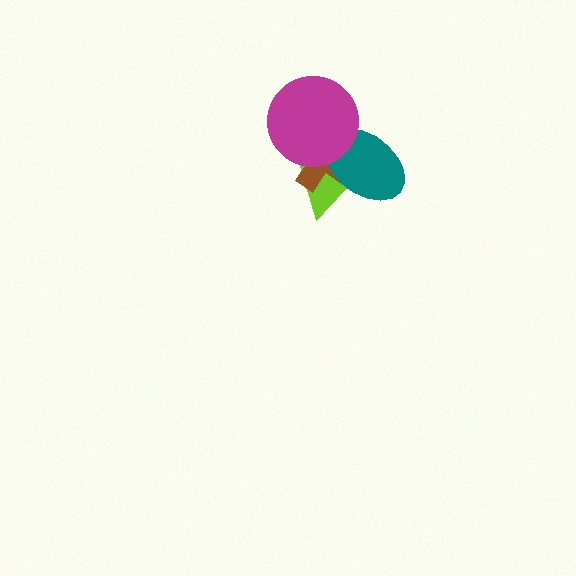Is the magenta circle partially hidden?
No, no other shape covers it.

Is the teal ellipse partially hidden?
Yes, it is partially covered by another shape.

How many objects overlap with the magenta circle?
3 objects overlap with the magenta circle.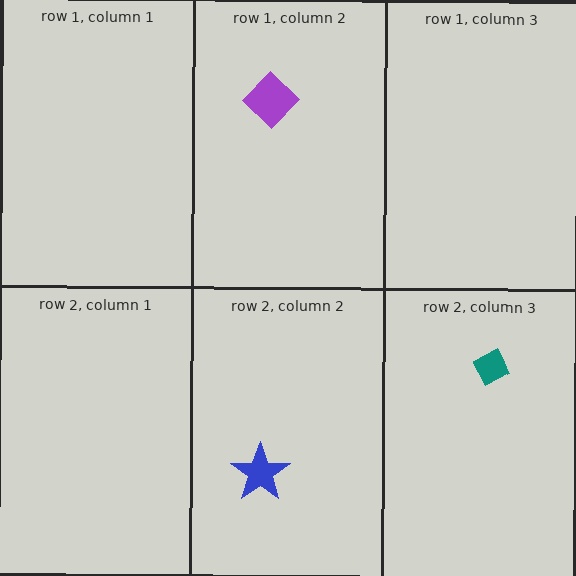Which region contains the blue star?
The row 2, column 2 region.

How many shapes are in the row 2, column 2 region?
1.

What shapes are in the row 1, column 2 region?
The purple diamond.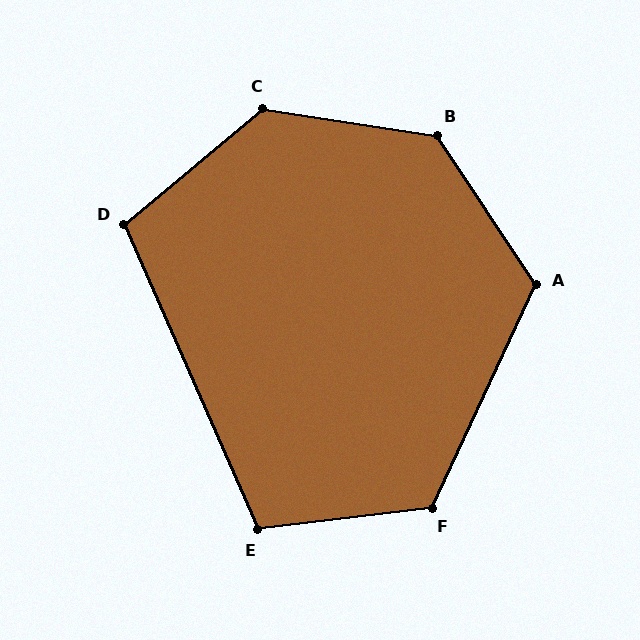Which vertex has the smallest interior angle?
D, at approximately 106 degrees.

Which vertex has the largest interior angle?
B, at approximately 132 degrees.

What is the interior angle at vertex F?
Approximately 122 degrees (obtuse).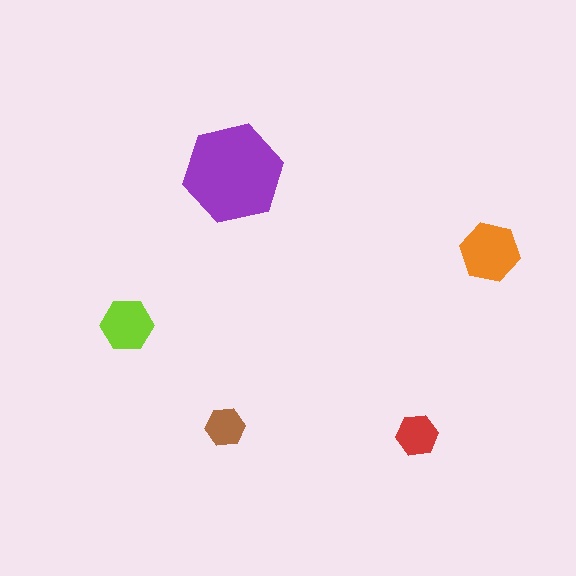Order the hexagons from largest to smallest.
the purple one, the orange one, the lime one, the red one, the brown one.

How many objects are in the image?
There are 5 objects in the image.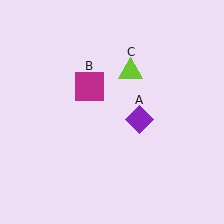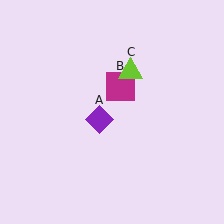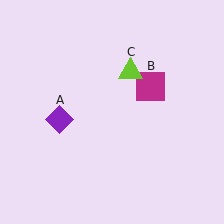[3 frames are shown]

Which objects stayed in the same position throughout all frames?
Lime triangle (object C) remained stationary.